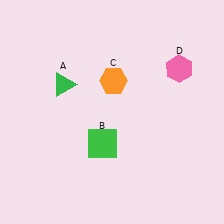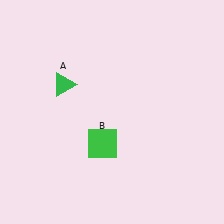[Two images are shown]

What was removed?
The pink hexagon (D), the orange hexagon (C) were removed in Image 2.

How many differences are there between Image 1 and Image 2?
There are 2 differences between the two images.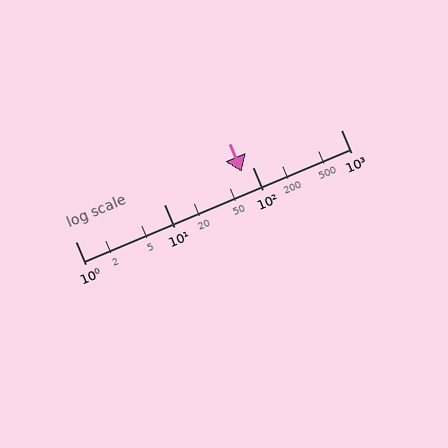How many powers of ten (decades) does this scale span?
The scale spans 3 decades, from 1 to 1000.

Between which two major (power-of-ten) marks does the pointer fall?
The pointer is between 10 and 100.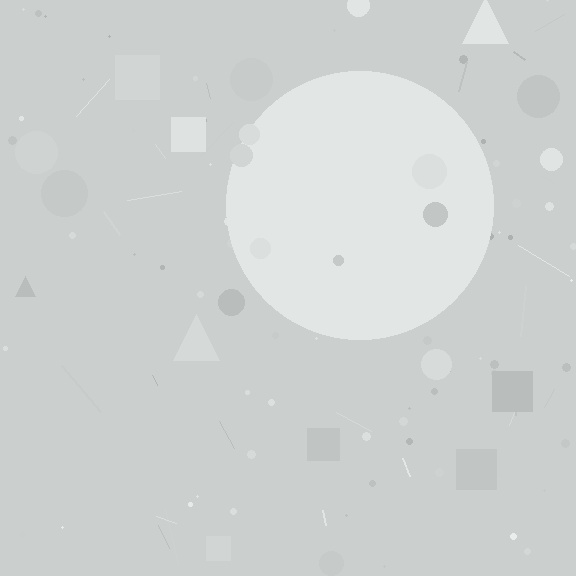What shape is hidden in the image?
A circle is hidden in the image.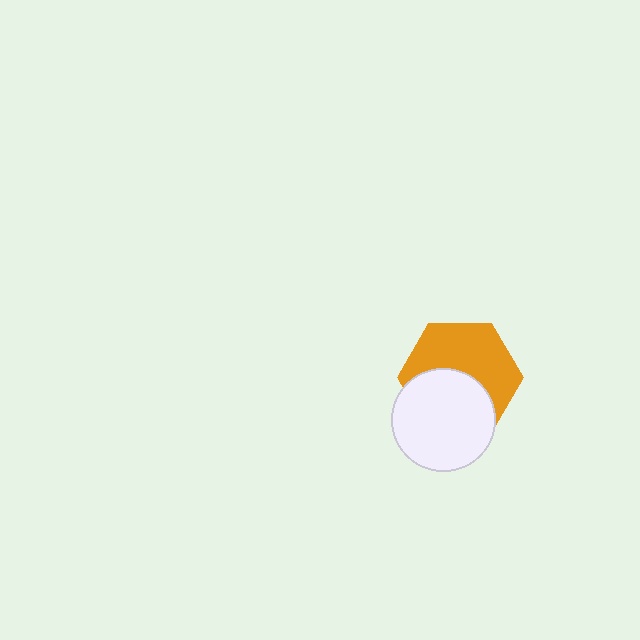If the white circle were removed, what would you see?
You would see the complete orange hexagon.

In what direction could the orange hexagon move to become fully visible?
The orange hexagon could move up. That would shift it out from behind the white circle entirely.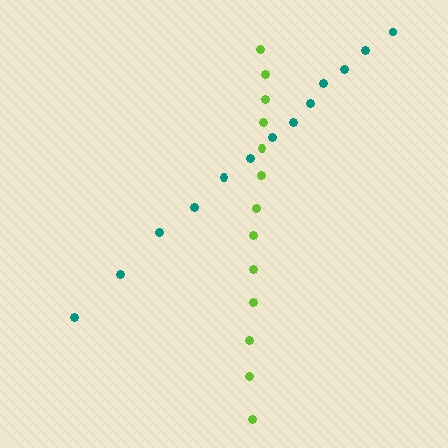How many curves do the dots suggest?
There are 2 distinct paths.